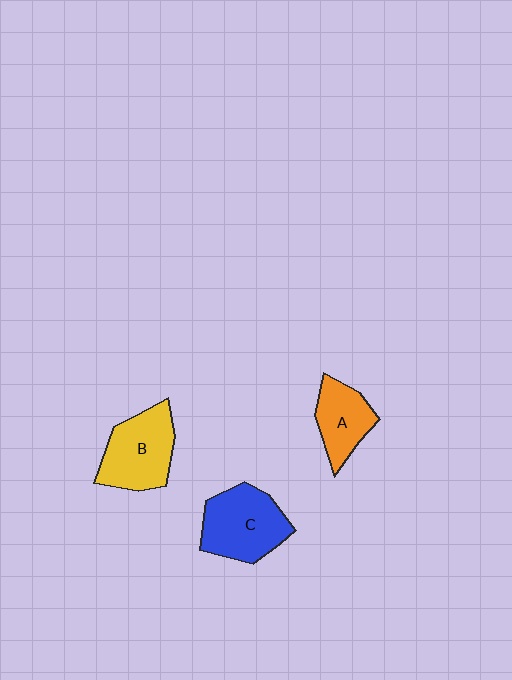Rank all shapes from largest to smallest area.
From largest to smallest: C (blue), B (yellow), A (orange).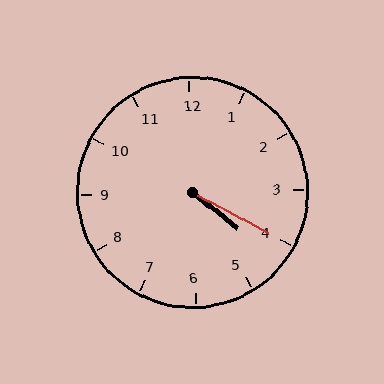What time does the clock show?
4:20.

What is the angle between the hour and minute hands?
Approximately 10 degrees.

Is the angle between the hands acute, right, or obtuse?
It is acute.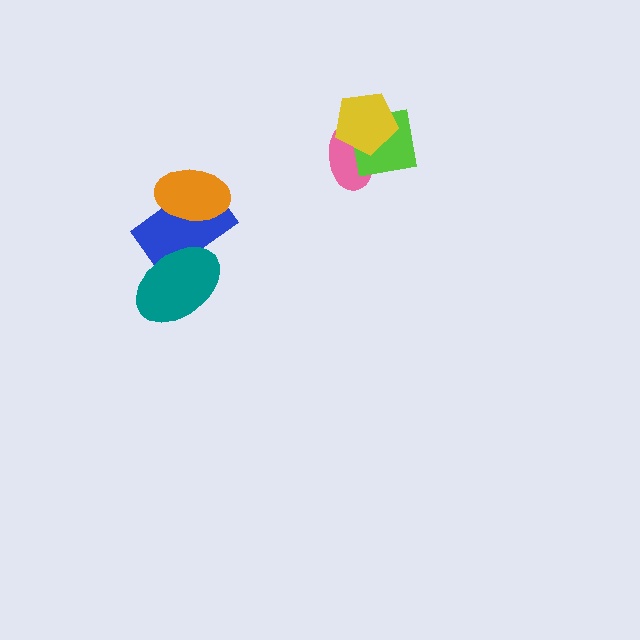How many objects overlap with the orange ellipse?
1 object overlaps with the orange ellipse.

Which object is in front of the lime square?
The yellow pentagon is in front of the lime square.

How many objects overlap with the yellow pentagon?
2 objects overlap with the yellow pentagon.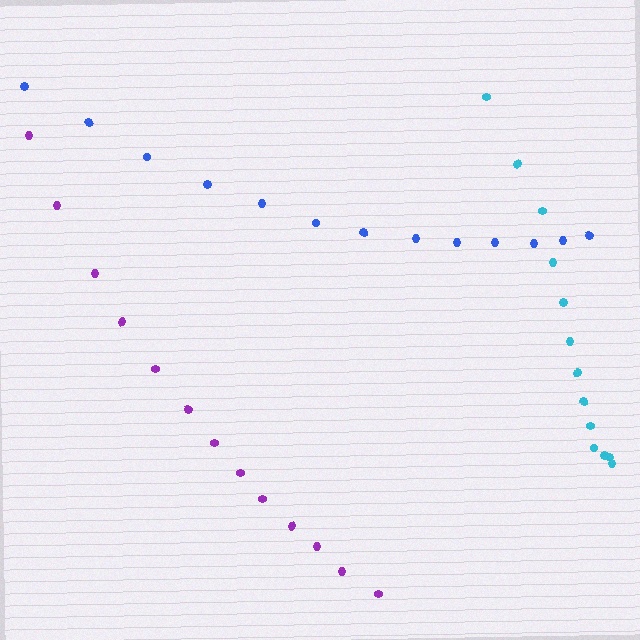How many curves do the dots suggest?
There are 3 distinct paths.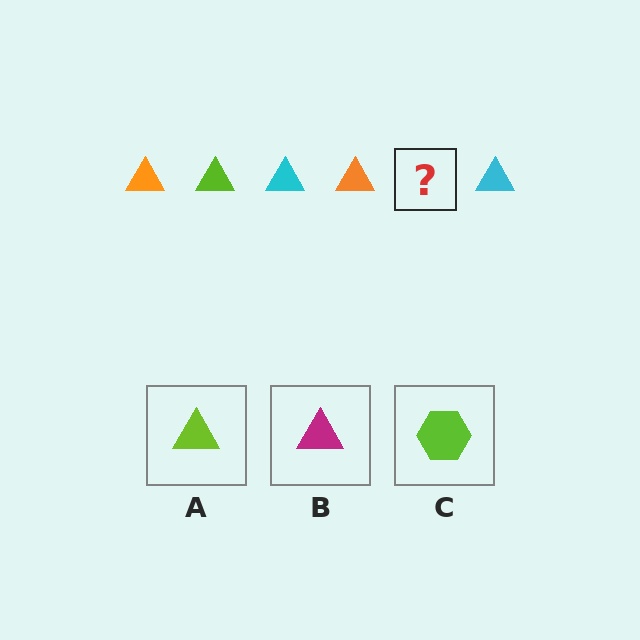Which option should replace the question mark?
Option A.